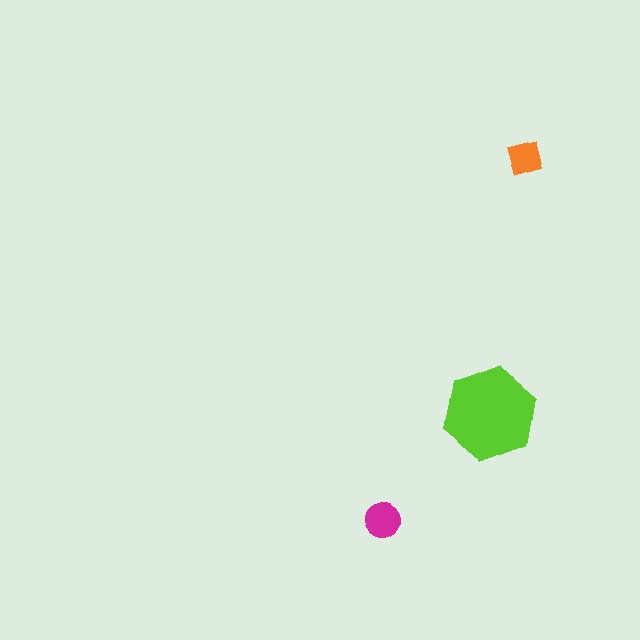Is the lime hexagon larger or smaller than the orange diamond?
Larger.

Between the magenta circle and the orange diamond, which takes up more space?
The magenta circle.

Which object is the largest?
The lime hexagon.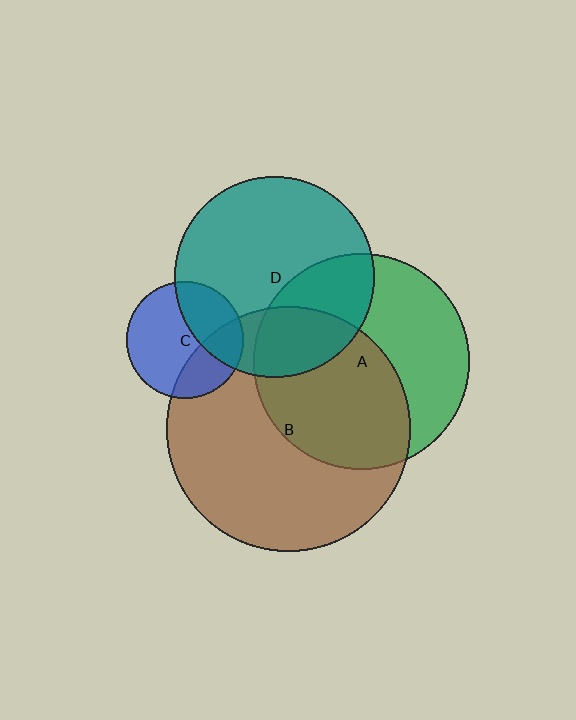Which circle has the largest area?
Circle B (brown).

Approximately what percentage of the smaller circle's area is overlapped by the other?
Approximately 35%.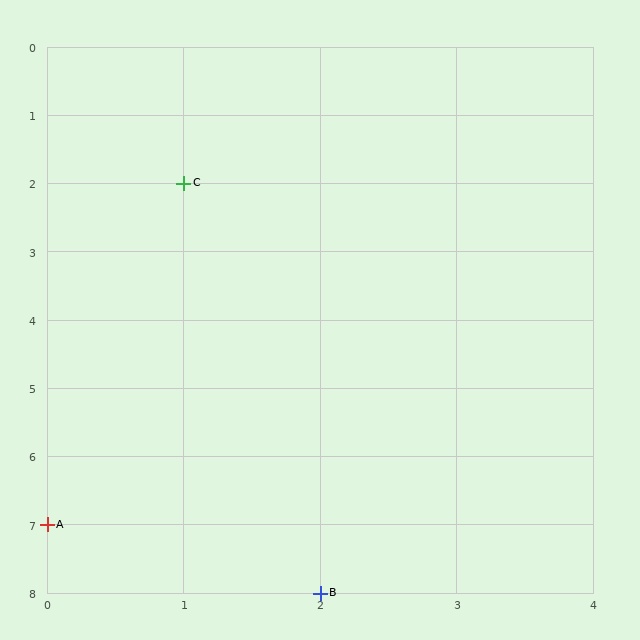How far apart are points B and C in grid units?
Points B and C are 1 column and 6 rows apart (about 6.1 grid units diagonally).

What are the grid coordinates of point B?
Point B is at grid coordinates (2, 8).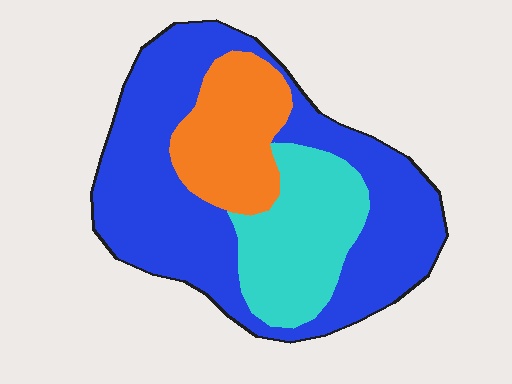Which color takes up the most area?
Blue, at roughly 60%.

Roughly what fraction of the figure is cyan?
Cyan takes up about one quarter (1/4) of the figure.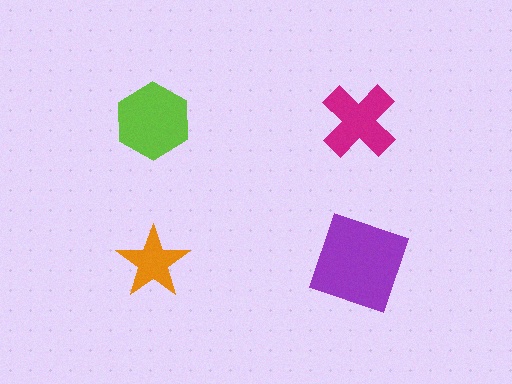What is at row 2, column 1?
An orange star.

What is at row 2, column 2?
A purple square.